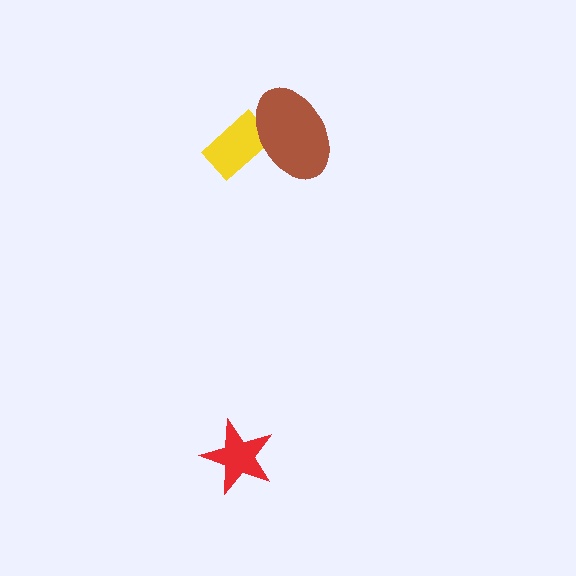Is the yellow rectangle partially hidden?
Yes, it is partially covered by another shape.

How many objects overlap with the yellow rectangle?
1 object overlaps with the yellow rectangle.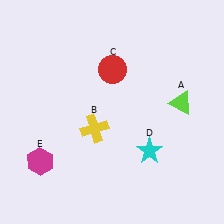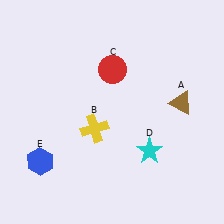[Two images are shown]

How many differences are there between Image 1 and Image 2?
There are 2 differences between the two images.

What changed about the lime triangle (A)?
In Image 1, A is lime. In Image 2, it changed to brown.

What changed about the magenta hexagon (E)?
In Image 1, E is magenta. In Image 2, it changed to blue.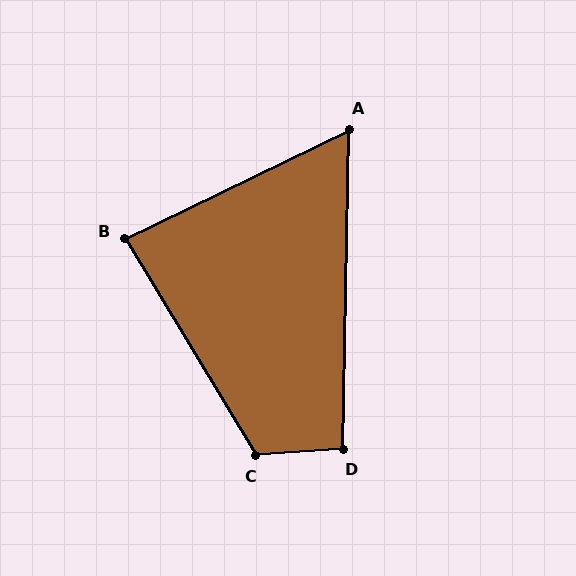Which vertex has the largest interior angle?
C, at approximately 117 degrees.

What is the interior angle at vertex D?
Approximately 95 degrees (obtuse).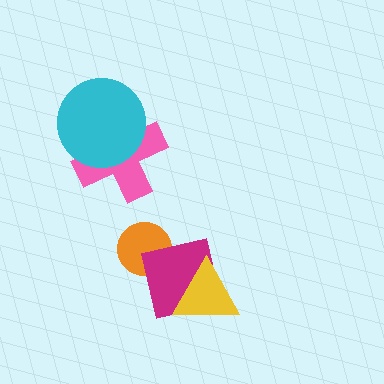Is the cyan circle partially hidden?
No, no other shape covers it.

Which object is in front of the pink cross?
The cyan circle is in front of the pink cross.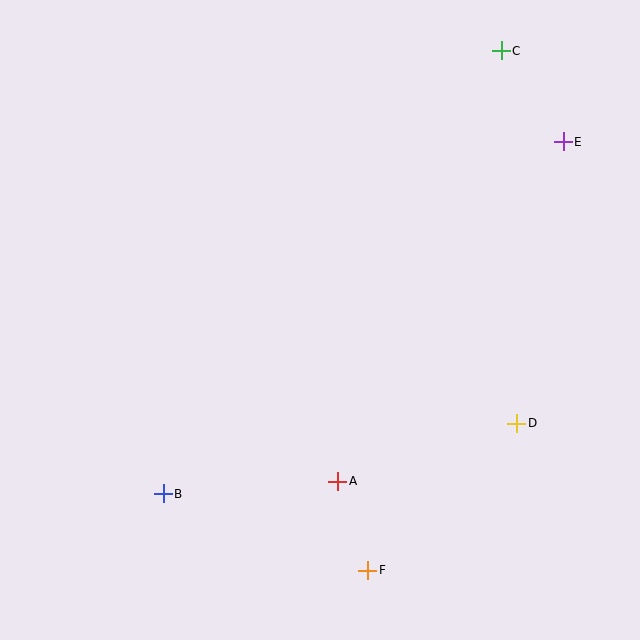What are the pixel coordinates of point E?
Point E is at (563, 142).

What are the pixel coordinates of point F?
Point F is at (368, 570).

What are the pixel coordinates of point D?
Point D is at (517, 423).